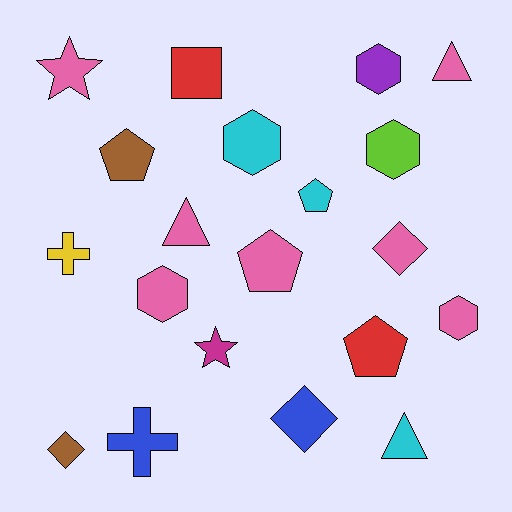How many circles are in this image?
There are no circles.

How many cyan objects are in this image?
There are 3 cyan objects.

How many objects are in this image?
There are 20 objects.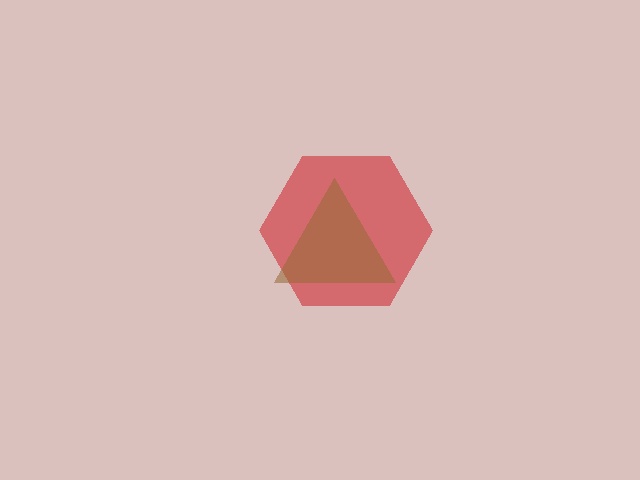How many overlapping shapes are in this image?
There are 2 overlapping shapes in the image.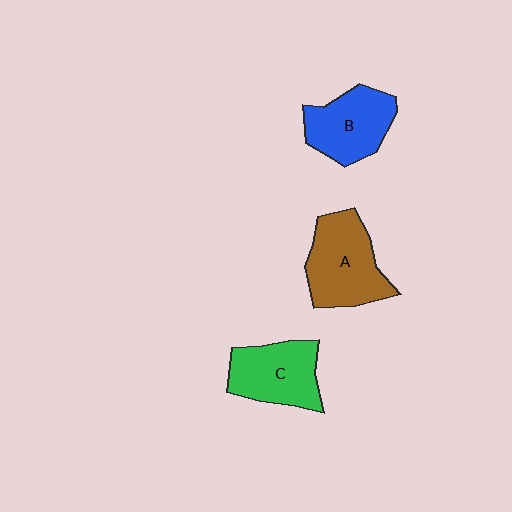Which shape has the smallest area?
Shape B (blue).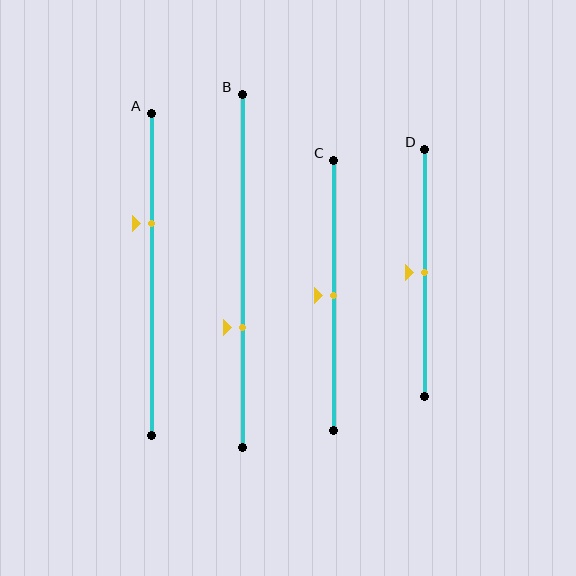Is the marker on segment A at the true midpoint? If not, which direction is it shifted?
No, the marker on segment A is shifted upward by about 16% of the segment length.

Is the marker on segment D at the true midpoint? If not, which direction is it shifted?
Yes, the marker on segment D is at the true midpoint.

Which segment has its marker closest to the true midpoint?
Segment C has its marker closest to the true midpoint.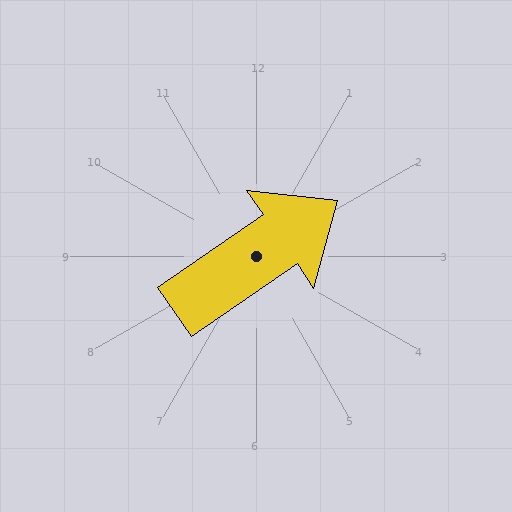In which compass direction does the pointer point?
Northeast.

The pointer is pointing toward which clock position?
Roughly 2 o'clock.